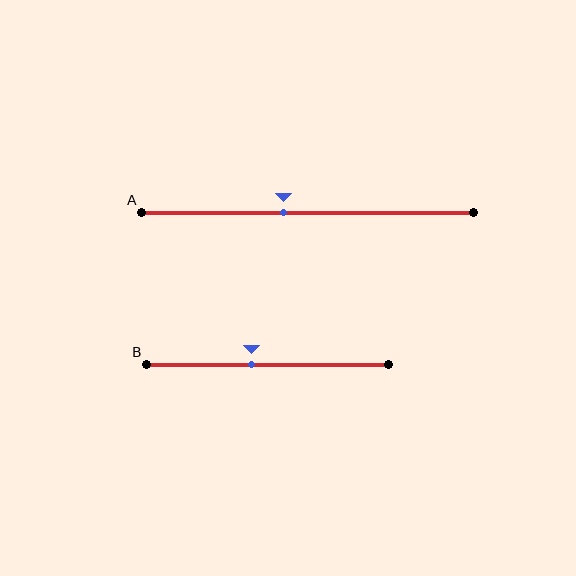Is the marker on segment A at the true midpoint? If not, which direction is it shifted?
No, the marker on segment A is shifted to the left by about 7% of the segment length.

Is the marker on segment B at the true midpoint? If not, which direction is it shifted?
No, the marker on segment B is shifted to the left by about 7% of the segment length.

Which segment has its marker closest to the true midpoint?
Segment B has its marker closest to the true midpoint.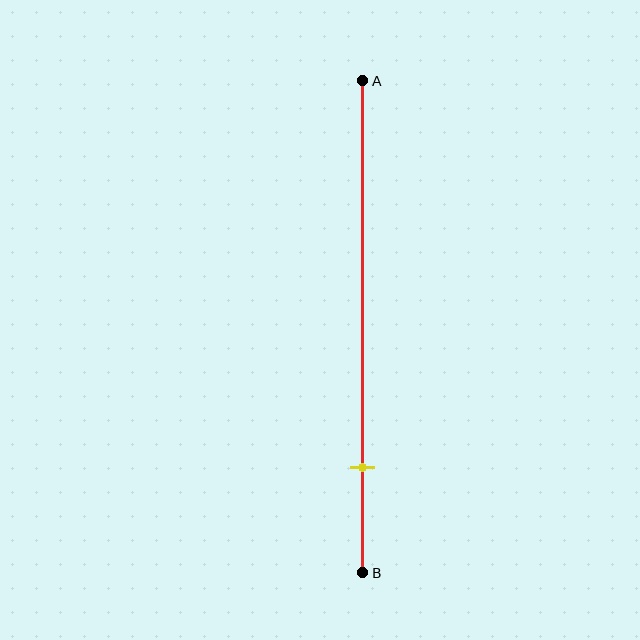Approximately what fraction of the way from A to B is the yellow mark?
The yellow mark is approximately 80% of the way from A to B.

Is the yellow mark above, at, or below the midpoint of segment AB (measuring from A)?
The yellow mark is below the midpoint of segment AB.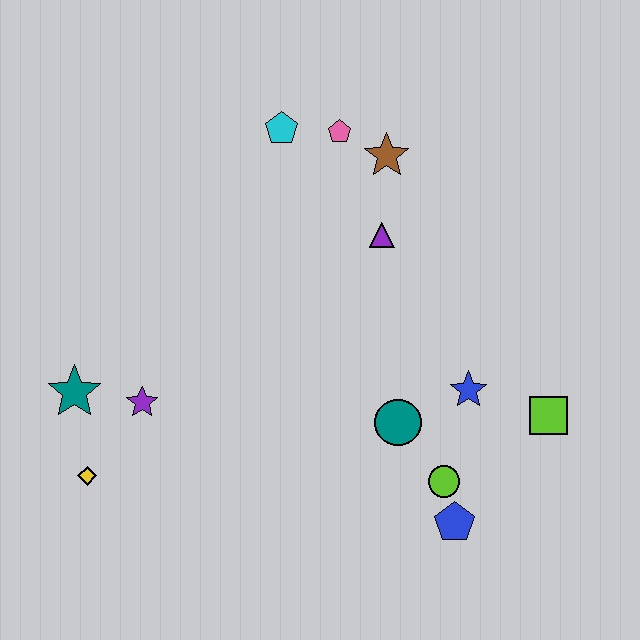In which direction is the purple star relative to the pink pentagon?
The purple star is below the pink pentagon.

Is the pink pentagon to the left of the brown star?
Yes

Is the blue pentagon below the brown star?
Yes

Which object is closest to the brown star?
The pink pentagon is closest to the brown star.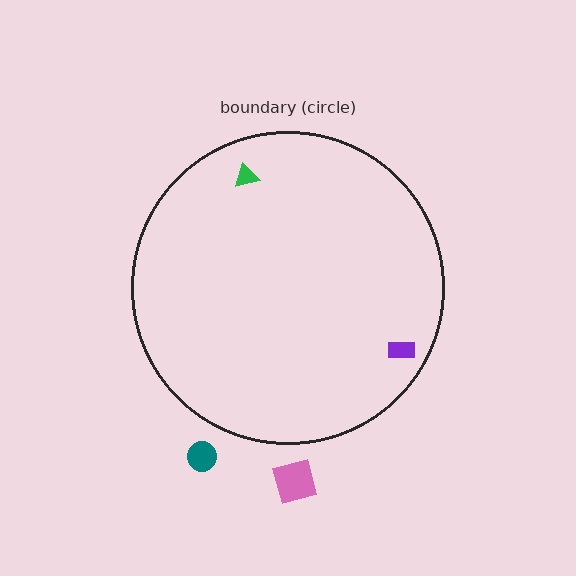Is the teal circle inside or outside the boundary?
Outside.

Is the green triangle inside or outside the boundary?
Inside.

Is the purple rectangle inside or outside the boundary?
Inside.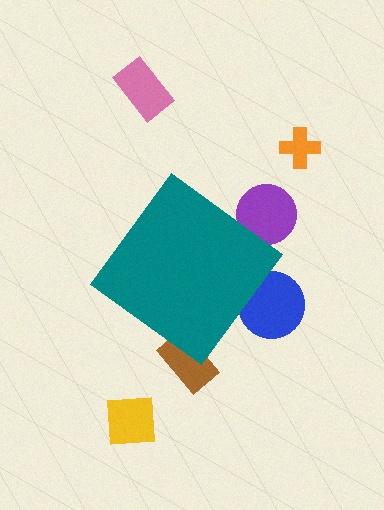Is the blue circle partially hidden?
Yes, the blue circle is partially hidden behind the teal diamond.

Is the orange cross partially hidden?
No, the orange cross is fully visible.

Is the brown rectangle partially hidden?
Yes, the brown rectangle is partially hidden behind the teal diamond.